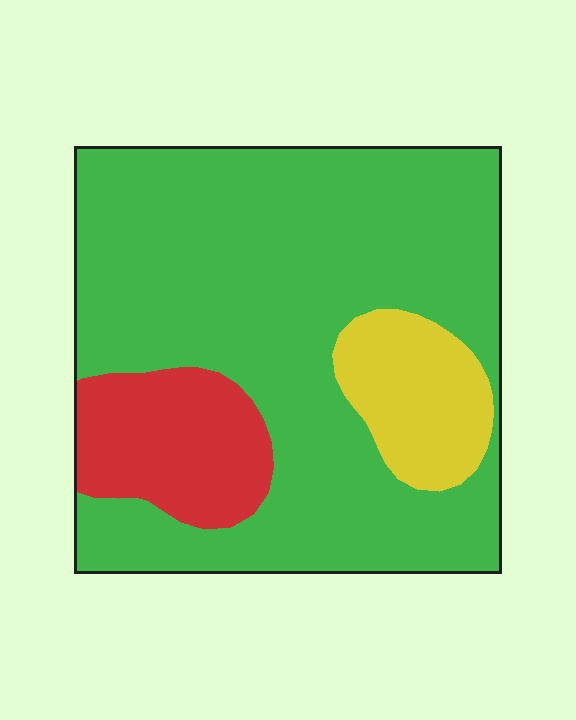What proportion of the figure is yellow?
Yellow takes up about one eighth (1/8) of the figure.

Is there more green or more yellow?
Green.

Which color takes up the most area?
Green, at roughly 75%.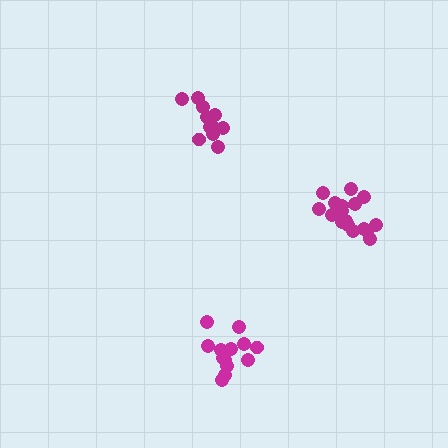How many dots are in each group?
Group 1: 17 dots, Group 2: 13 dots, Group 3: 12 dots (42 total).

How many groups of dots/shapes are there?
There are 3 groups.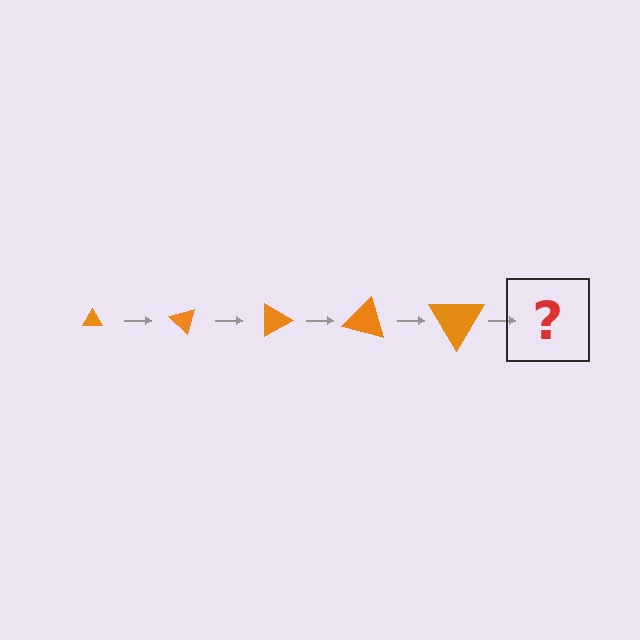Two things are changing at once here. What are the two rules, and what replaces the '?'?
The two rules are that the triangle grows larger each step and it rotates 45 degrees each step. The '?' should be a triangle, larger than the previous one and rotated 225 degrees from the start.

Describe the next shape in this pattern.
It should be a triangle, larger than the previous one and rotated 225 degrees from the start.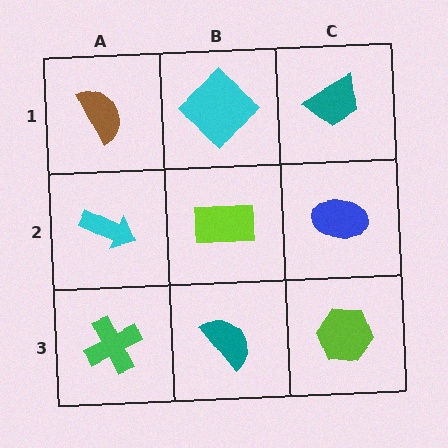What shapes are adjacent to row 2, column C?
A teal trapezoid (row 1, column C), a lime hexagon (row 3, column C), a lime rectangle (row 2, column B).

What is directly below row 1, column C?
A blue ellipse.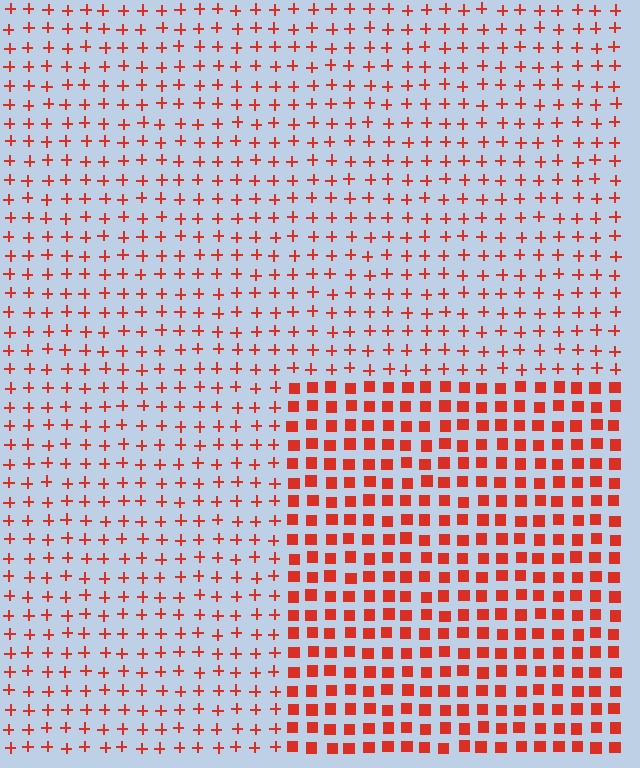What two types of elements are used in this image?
The image uses squares inside the rectangle region and plus signs outside it.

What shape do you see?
I see a rectangle.